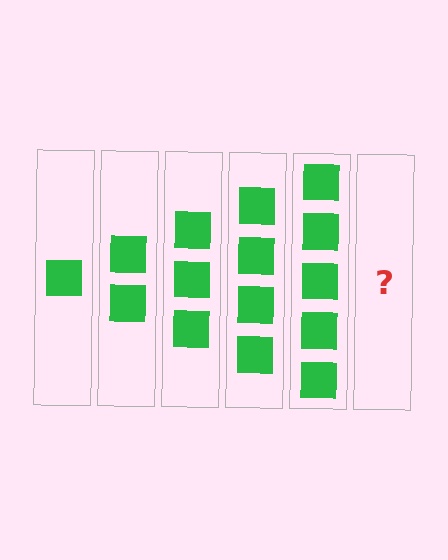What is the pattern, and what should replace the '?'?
The pattern is that each step adds one more square. The '?' should be 6 squares.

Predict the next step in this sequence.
The next step is 6 squares.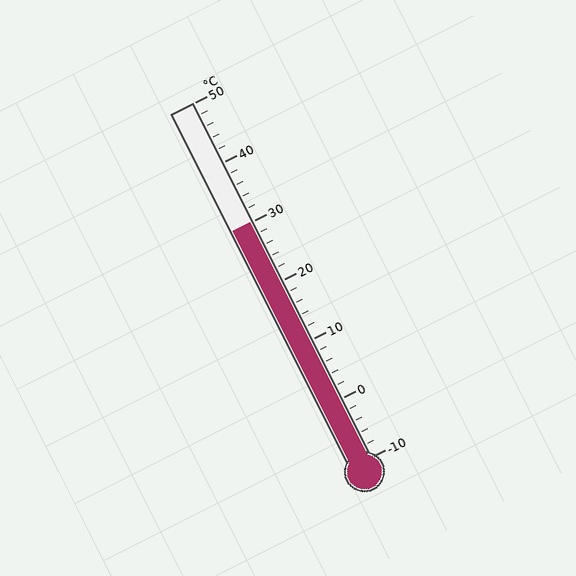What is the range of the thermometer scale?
The thermometer scale ranges from -10°C to 50°C.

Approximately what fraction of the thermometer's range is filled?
The thermometer is filled to approximately 65% of its range.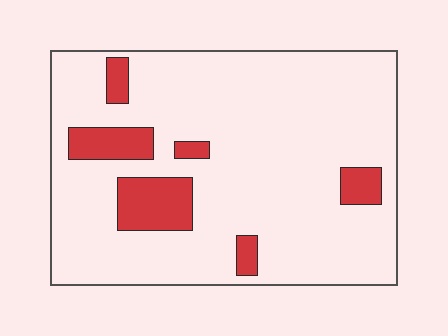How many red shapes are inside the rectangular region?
6.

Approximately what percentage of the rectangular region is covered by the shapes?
Approximately 15%.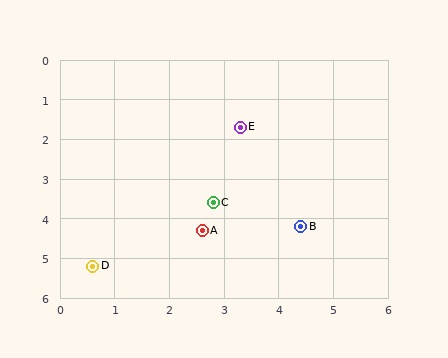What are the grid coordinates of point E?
Point E is at approximately (3.3, 1.7).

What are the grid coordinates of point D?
Point D is at approximately (0.6, 5.2).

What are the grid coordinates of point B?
Point B is at approximately (4.4, 4.2).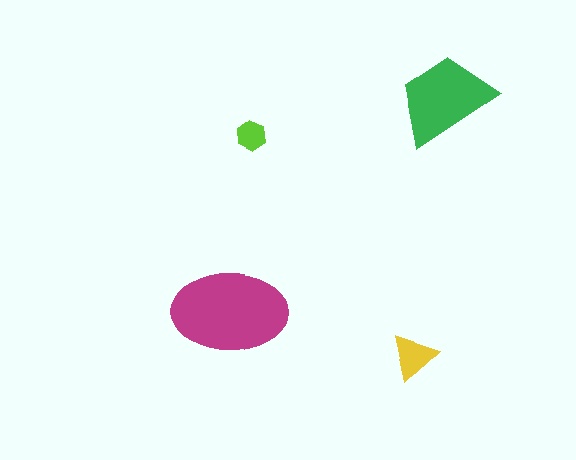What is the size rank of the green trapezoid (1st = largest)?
2nd.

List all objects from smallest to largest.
The lime hexagon, the yellow triangle, the green trapezoid, the magenta ellipse.